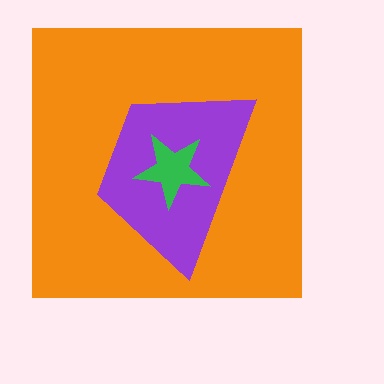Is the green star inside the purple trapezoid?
Yes.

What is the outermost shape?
The orange square.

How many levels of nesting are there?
3.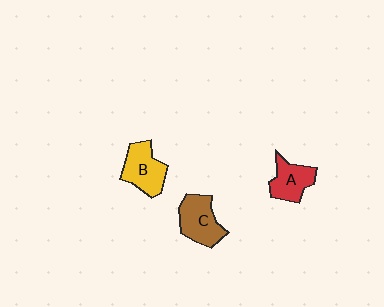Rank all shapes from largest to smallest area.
From largest to smallest: C (brown), B (yellow), A (red).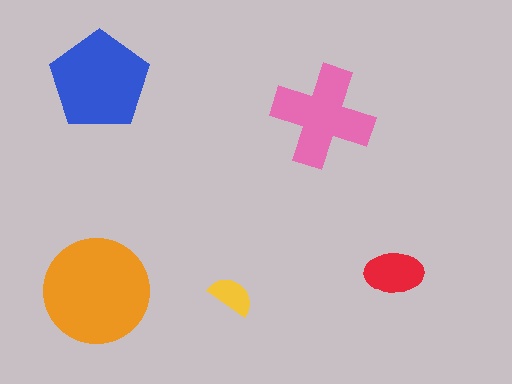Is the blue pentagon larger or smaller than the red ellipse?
Larger.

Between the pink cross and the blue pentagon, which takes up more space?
The blue pentagon.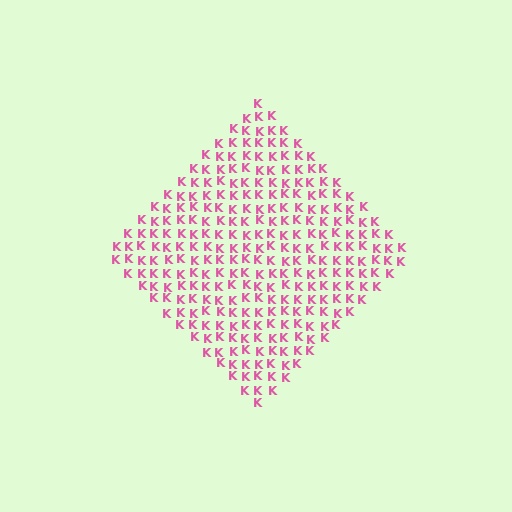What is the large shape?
The large shape is a diamond.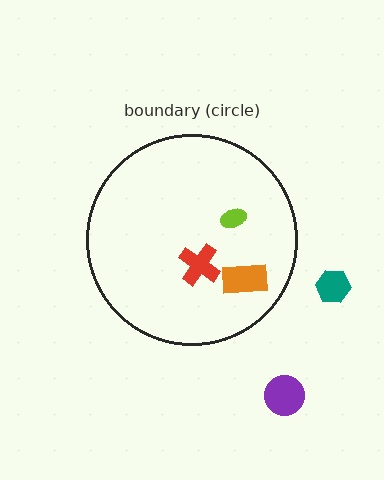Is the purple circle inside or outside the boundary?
Outside.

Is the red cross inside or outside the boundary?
Inside.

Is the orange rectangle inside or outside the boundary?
Inside.